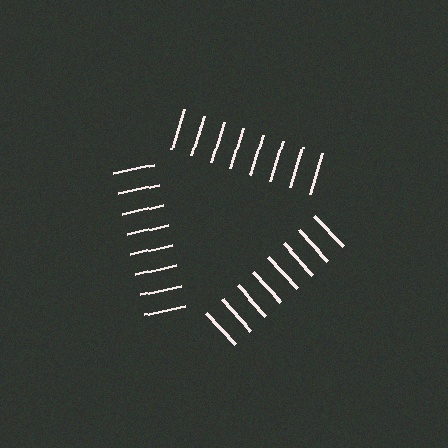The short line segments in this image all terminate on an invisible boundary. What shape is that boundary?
An illusory triangle — the line segments terminate on its edges but no continuous stroke is drawn.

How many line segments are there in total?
24 — 8 along each of the 3 edges.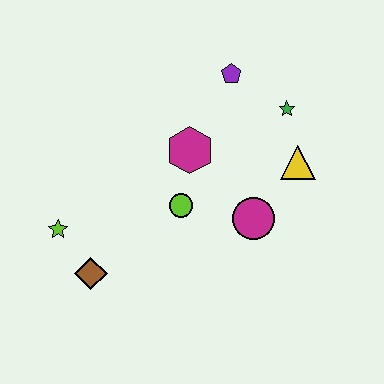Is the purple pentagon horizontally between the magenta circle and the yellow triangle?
No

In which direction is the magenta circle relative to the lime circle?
The magenta circle is to the right of the lime circle.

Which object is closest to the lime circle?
The magenta hexagon is closest to the lime circle.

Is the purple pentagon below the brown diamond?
No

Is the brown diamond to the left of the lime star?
No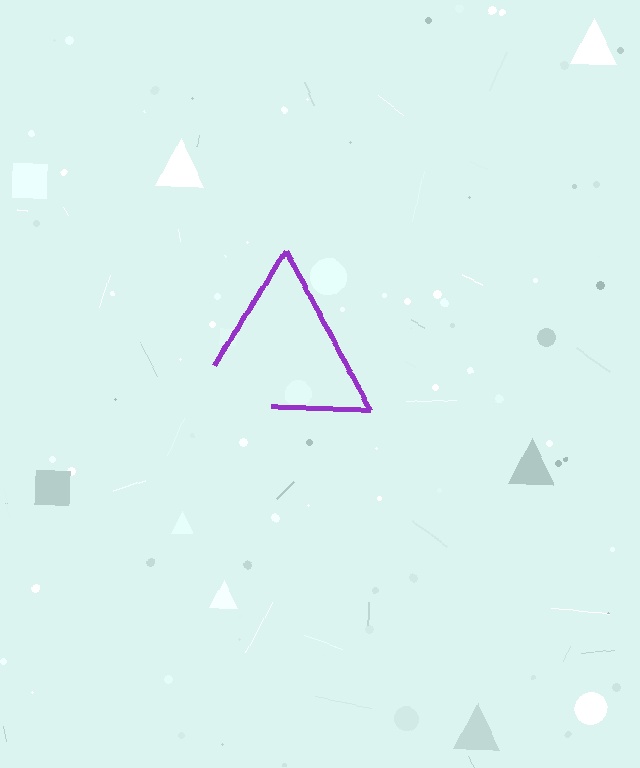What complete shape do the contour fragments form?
The contour fragments form a triangle.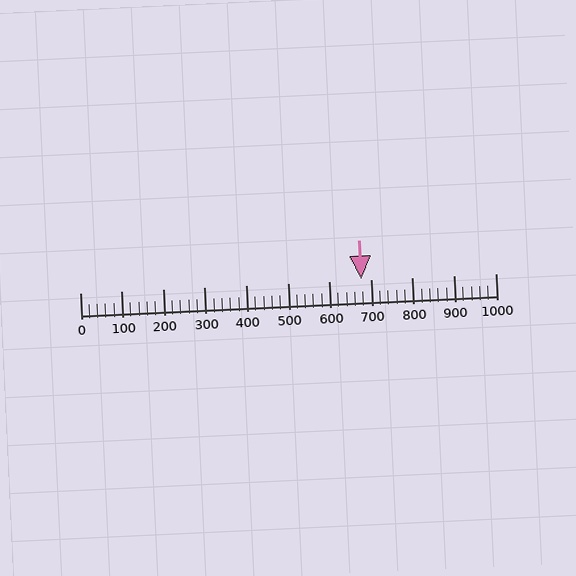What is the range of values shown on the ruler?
The ruler shows values from 0 to 1000.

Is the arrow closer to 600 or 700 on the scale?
The arrow is closer to 700.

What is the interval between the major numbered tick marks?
The major tick marks are spaced 100 units apart.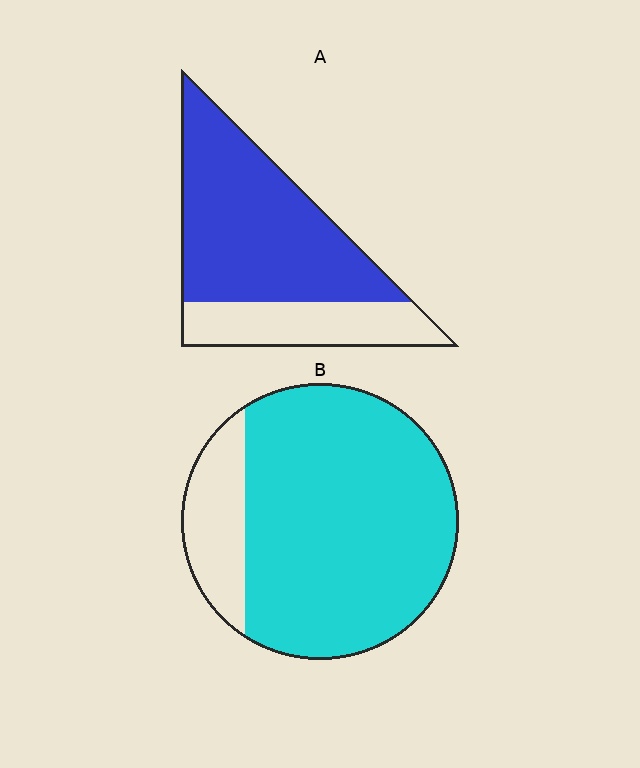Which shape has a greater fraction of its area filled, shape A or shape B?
Shape B.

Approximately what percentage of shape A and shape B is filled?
A is approximately 70% and B is approximately 85%.